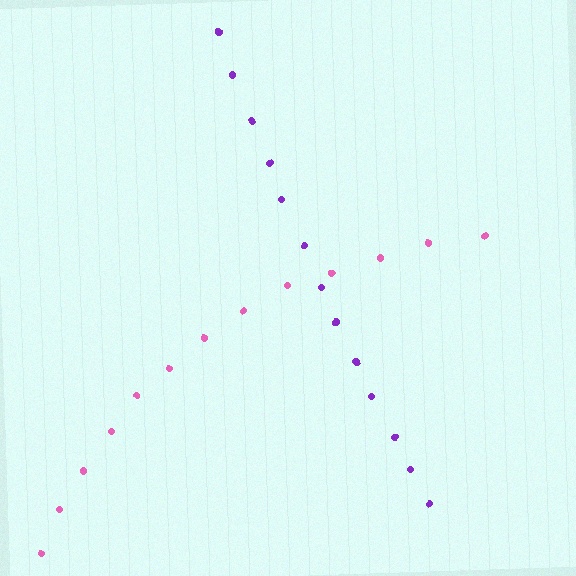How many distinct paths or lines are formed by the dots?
There are 2 distinct paths.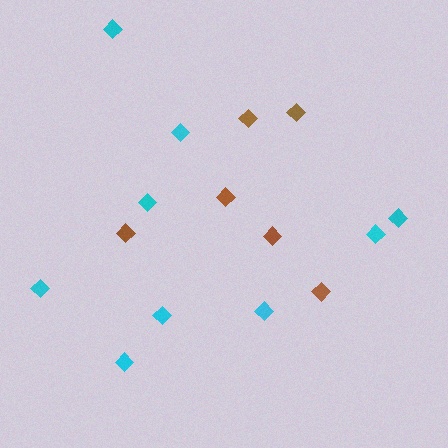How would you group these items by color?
There are 2 groups: one group of cyan diamonds (9) and one group of brown diamonds (6).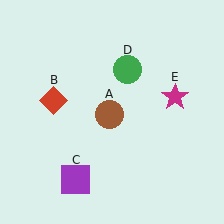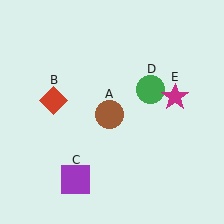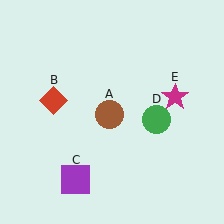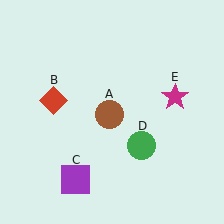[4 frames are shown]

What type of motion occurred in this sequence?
The green circle (object D) rotated clockwise around the center of the scene.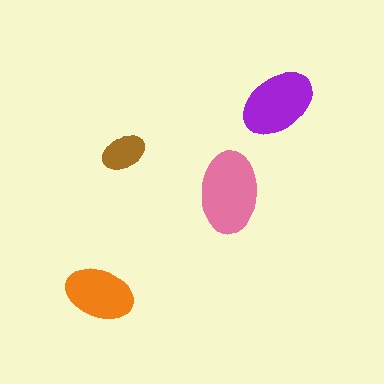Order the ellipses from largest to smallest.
the pink one, the purple one, the orange one, the brown one.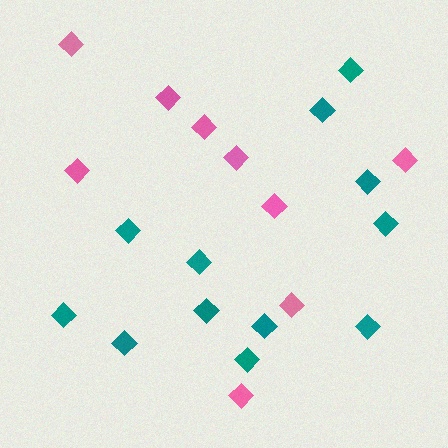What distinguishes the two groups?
There are 2 groups: one group of pink diamonds (9) and one group of teal diamonds (12).